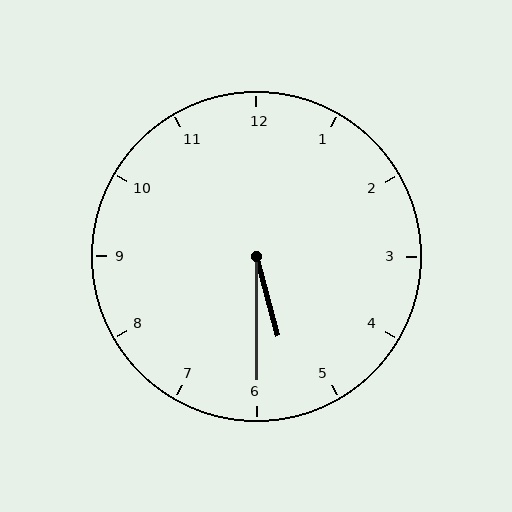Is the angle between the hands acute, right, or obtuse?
It is acute.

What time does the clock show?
5:30.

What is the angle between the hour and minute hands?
Approximately 15 degrees.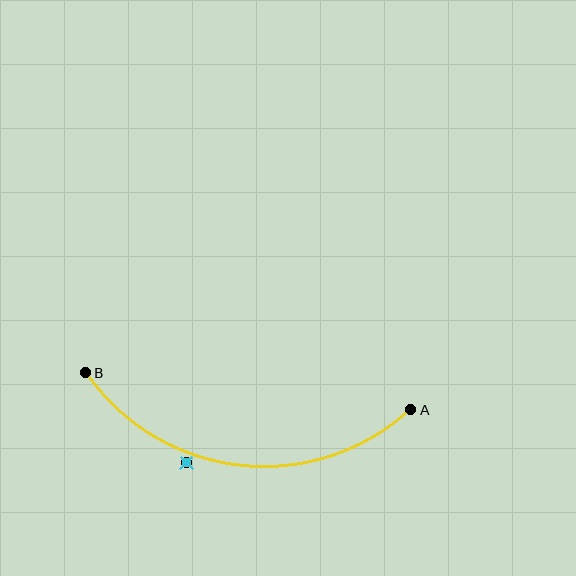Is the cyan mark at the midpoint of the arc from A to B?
No — the cyan mark does not lie on the arc at all. It sits slightly outside the curve.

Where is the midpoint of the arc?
The arc midpoint is the point on the curve farthest from the straight line joining A and B. It sits below that line.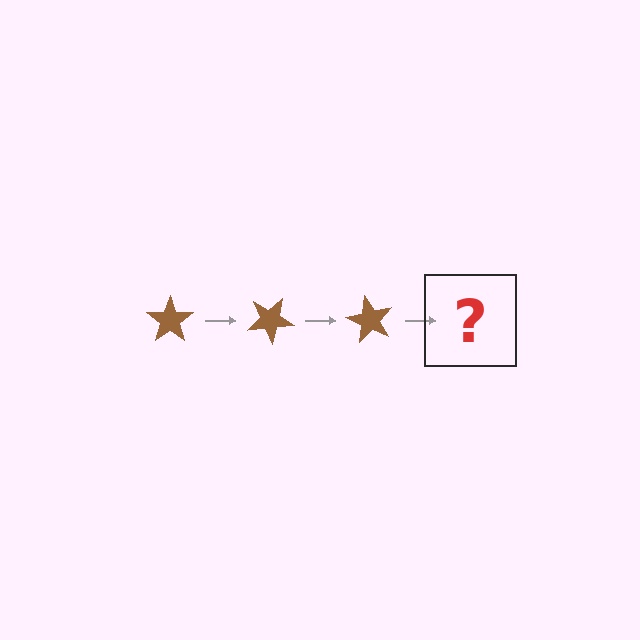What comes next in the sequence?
The next element should be a brown star rotated 90 degrees.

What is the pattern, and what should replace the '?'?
The pattern is that the star rotates 30 degrees each step. The '?' should be a brown star rotated 90 degrees.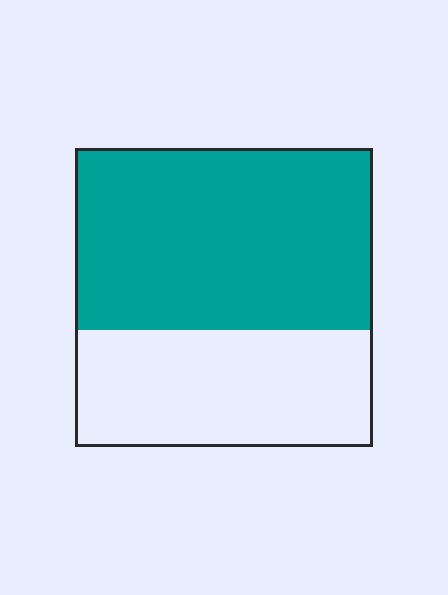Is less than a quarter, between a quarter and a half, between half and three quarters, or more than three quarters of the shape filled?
Between half and three quarters.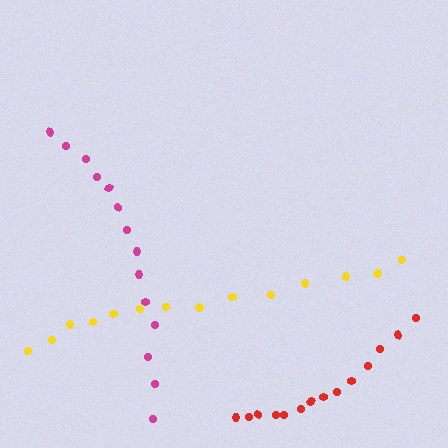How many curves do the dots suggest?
There are 3 distinct paths.